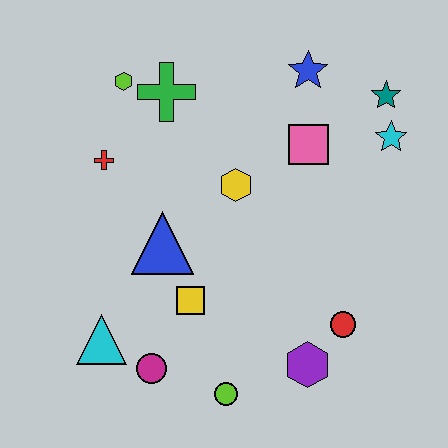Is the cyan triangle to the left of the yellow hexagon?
Yes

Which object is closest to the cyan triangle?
The magenta circle is closest to the cyan triangle.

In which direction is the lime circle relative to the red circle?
The lime circle is to the left of the red circle.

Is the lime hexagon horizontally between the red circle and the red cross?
Yes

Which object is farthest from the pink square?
The cyan triangle is farthest from the pink square.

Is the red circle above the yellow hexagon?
No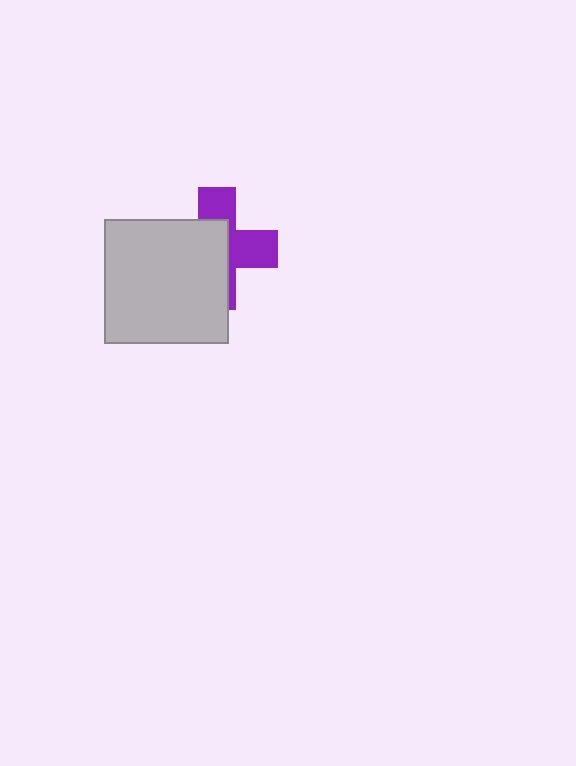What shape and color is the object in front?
The object in front is a light gray square.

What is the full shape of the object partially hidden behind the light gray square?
The partially hidden object is a purple cross.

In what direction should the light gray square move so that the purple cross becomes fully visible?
The light gray square should move left. That is the shortest direction to clear the overlap and leave the purple cross fully visible.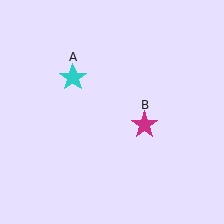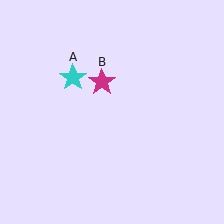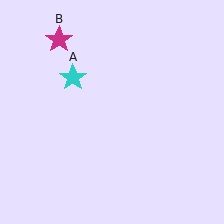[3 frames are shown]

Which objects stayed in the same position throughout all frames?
Cyan star (object A) remained stationary.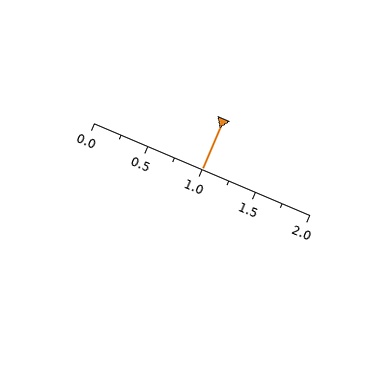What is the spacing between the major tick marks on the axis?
The major ticks are spaced 0.5 apart.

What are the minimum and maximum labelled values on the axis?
The axis runs from 0.0 to 2.0.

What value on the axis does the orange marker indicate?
The marker indicates approximately 1.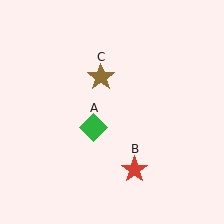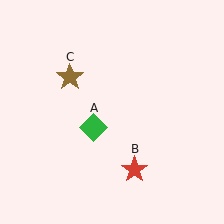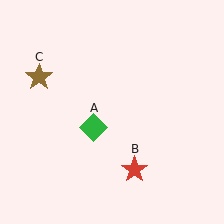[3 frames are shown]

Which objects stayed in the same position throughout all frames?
Green diamond (object A) and red star (object B) remained stationary.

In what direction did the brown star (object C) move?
The brown star (object C) moved left.